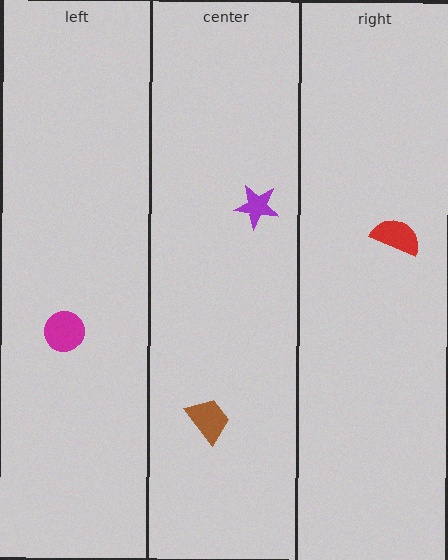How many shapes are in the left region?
1.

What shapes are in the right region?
The red semicircle.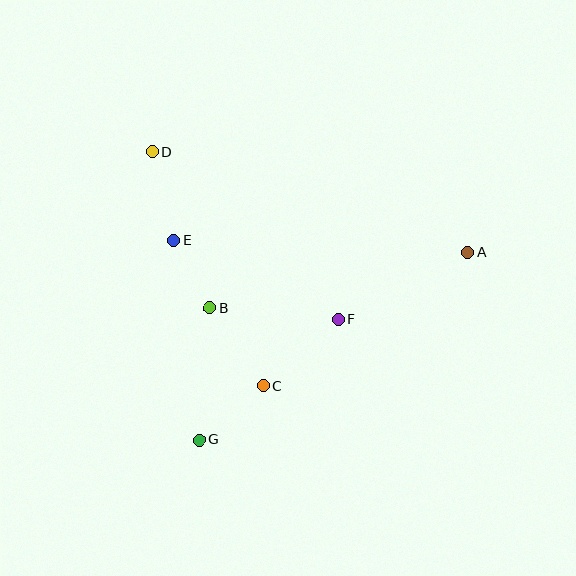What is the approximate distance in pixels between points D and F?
The distance between D and F is approximately 250 pixels.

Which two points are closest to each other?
Points B and E are closest to each other.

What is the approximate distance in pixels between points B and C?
The distance between B and C is approximately 94 pixels.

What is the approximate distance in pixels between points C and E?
The distance between C and E is approximately 171 pixels.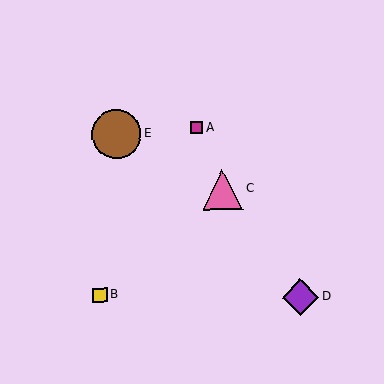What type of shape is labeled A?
Shape A is a magenta square.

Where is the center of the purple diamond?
The center of the purple diamond is at (301, 297).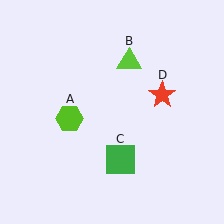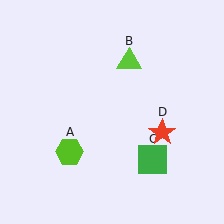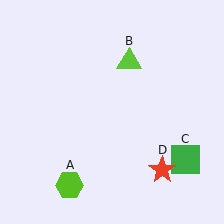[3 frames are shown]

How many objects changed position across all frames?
3 objects changed position: lime hexagon (object A), green square (object C), red star (object D).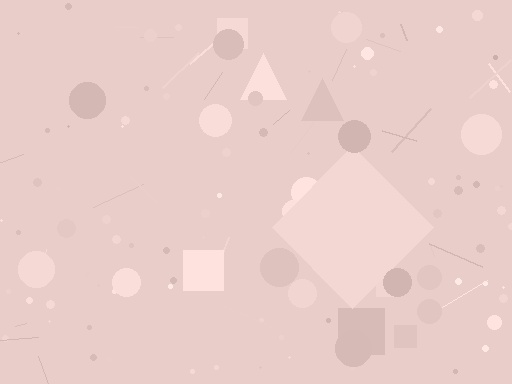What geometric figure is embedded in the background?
A diamond is embedded in the background.